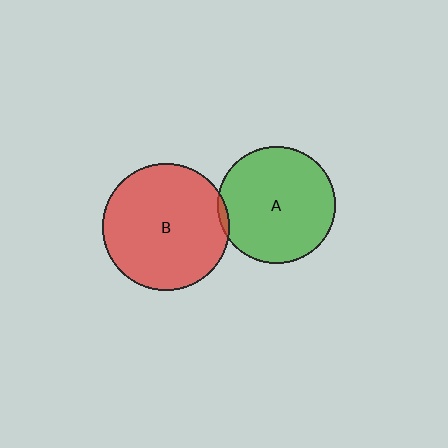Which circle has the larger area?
Circle B (red).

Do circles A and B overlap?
Yes.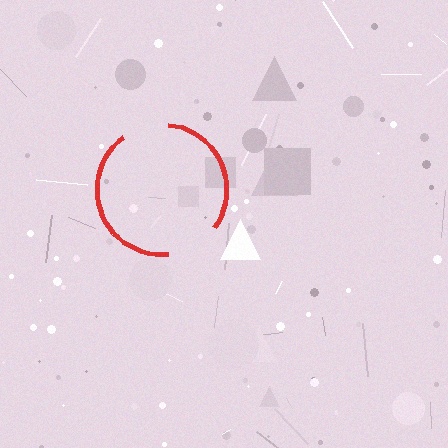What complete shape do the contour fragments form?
The contour fragments form a circle.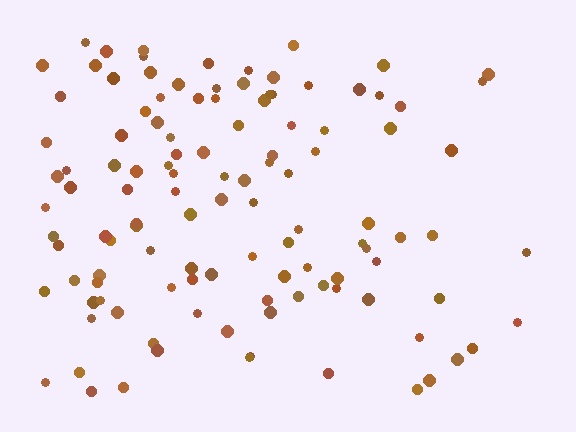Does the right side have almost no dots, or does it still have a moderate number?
Still a moderate number, just noticeably fewer than the left.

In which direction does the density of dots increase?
From right to left, with the left side densest.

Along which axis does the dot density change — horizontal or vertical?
Horizontal.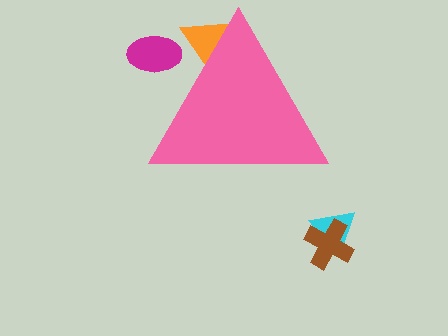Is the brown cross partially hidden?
No, the brown cross is fully visible.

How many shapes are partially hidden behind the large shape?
2 shapes are partially hidden.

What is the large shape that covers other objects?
A pink triangle.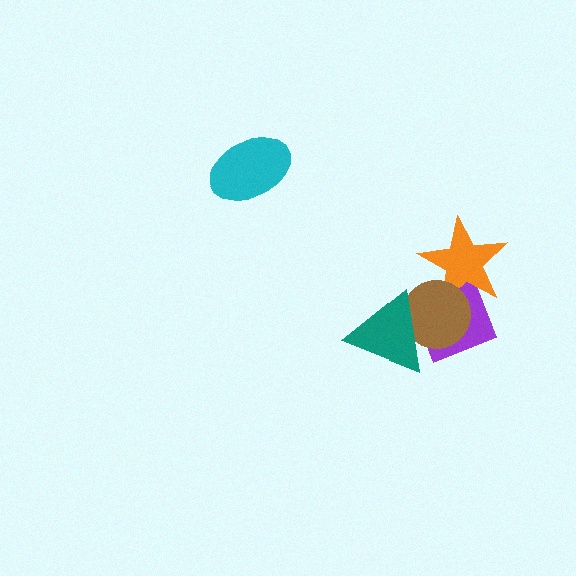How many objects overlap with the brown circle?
3 objects overlap with the brown circle.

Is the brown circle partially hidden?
Yes, it is partially covered by another shape.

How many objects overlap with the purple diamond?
3 objects overlap with the purple diamond.